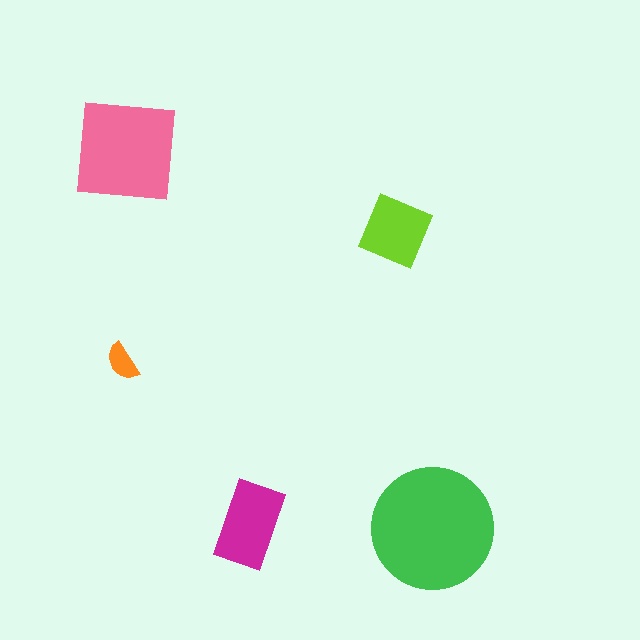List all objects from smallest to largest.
The orange semicircle, the lime diamond, the magenta rectangle, the pink square, the green circle.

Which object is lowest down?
The green circle is bottommost.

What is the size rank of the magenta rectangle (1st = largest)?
3rd.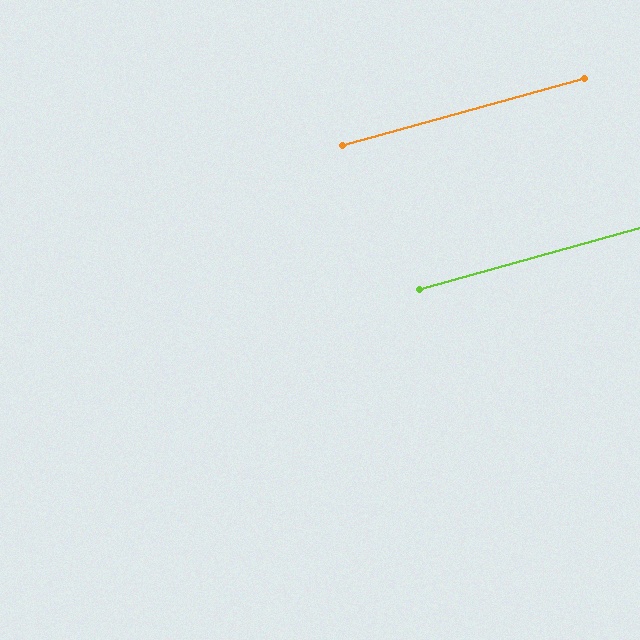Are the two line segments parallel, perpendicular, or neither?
Parallel — their directions differ by only 0.0°.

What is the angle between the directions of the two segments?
Approximately 0 degrees.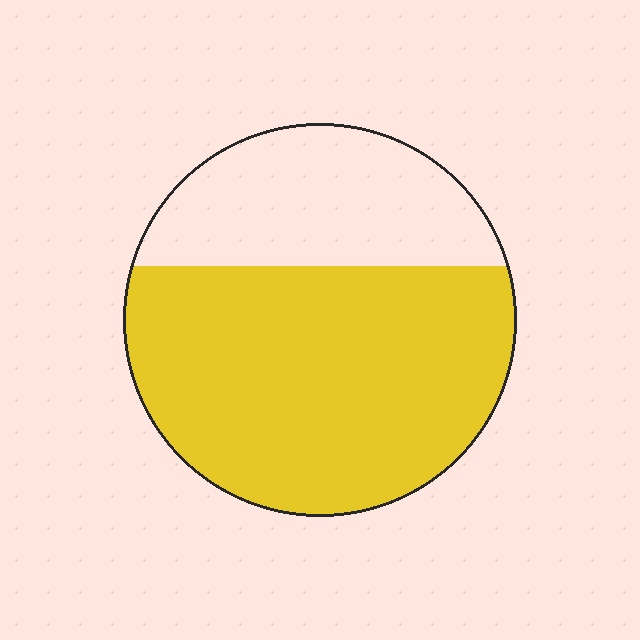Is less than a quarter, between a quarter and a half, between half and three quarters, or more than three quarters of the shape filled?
Between half and three quarters.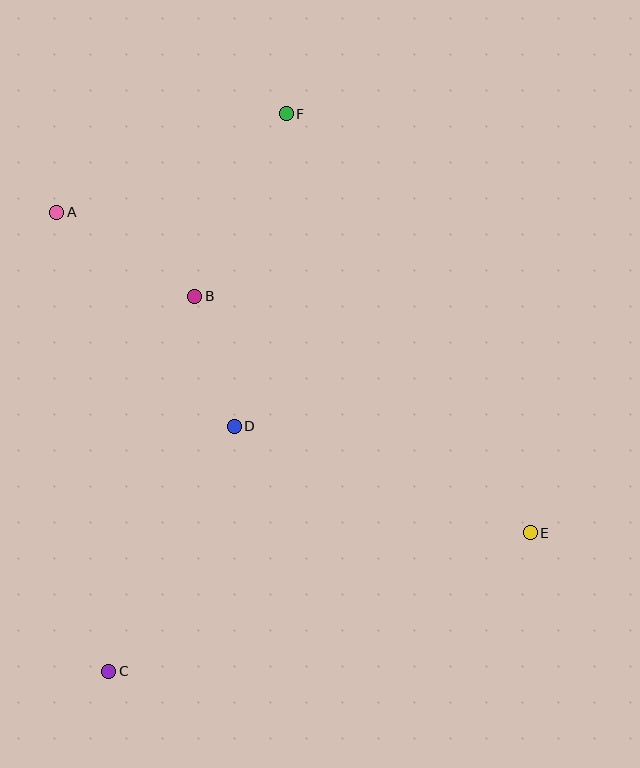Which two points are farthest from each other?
Points C and F are farthest from each other.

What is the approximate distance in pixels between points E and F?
The distance between E and F is approximately 485 pixels.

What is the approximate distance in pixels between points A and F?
The distance between A and F is approximately 250 pixels.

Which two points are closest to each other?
Points B and D are closest to each other.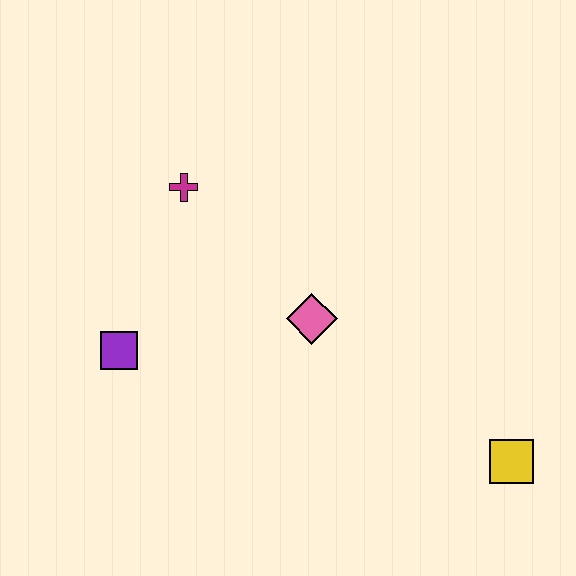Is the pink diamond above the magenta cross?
No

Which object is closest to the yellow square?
The pink diamond is closest to the yellow square.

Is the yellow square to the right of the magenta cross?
Yes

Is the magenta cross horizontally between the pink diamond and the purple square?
Yes